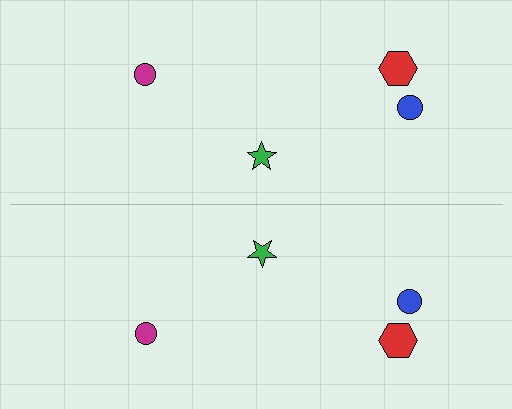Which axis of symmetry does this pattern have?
The pattern has a horizontal axis of symmetry running through the center of the image.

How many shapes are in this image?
There are 8 shapes in this image.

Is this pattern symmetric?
Yes, this pattern has bilateral (reflection) symmetry.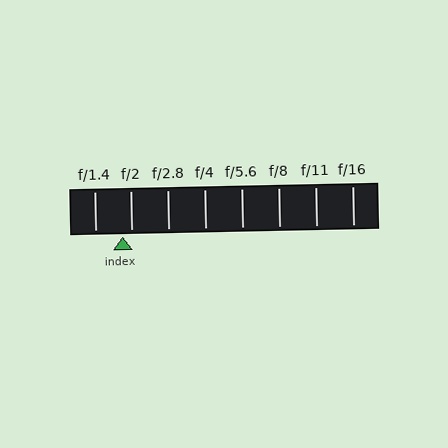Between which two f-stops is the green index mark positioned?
The index mark is between f/1.4 and f/2.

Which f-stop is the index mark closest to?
The index mark is closest to f/2.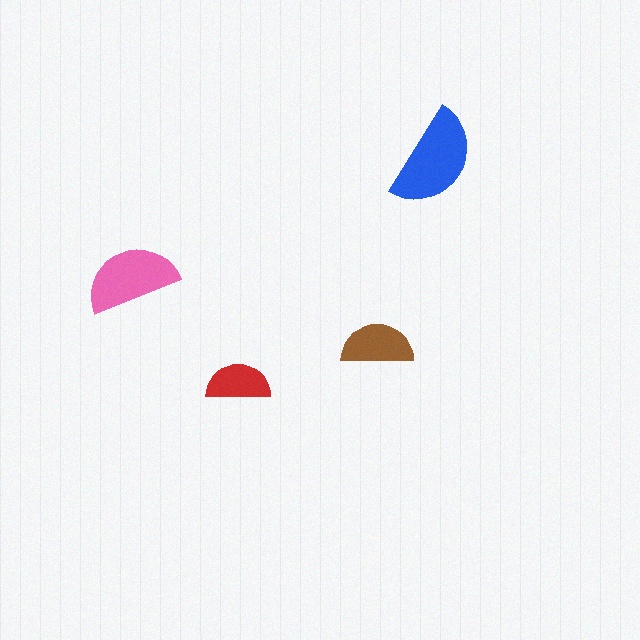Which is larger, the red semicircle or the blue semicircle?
The blue one.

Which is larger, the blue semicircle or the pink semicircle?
The blue one.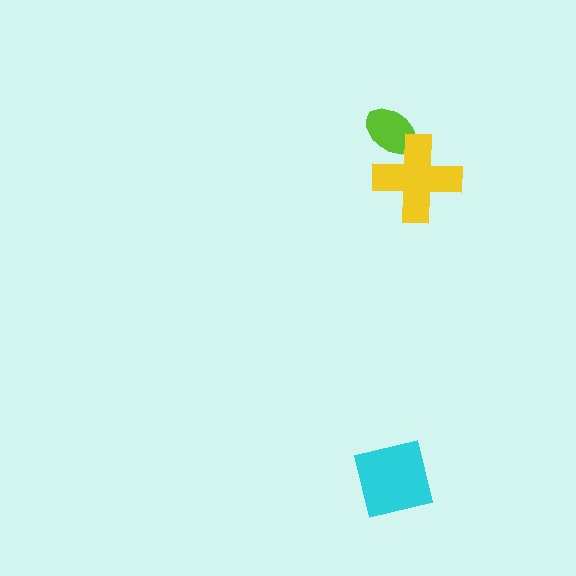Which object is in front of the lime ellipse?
The yellow cross is in front of the lime ellipse.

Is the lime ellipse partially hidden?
Yes, it is partially covered by another shape.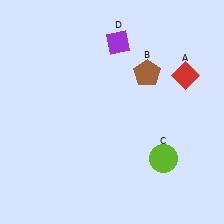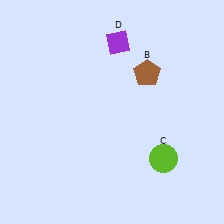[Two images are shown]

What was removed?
The red diamond (A) was removed in Image 2.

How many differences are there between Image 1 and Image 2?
There is 1 difference between the two images.